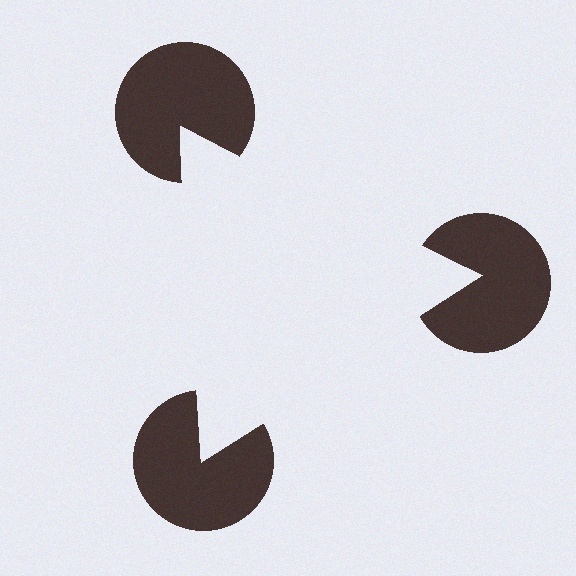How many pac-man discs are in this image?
There are 3 — one at each vertex of the illusory triangle.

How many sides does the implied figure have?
3 sides.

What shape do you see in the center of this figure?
An illusory triangle — its edges are inferred from the aligned wedge cuts in the pac-man discs, not physically drawn.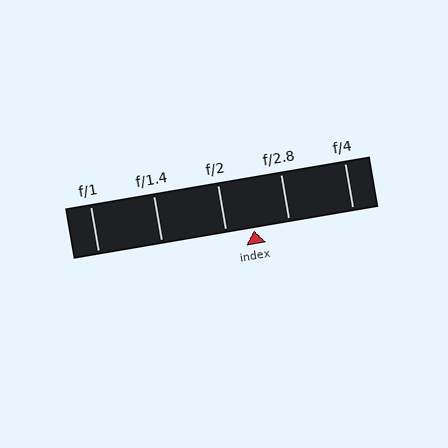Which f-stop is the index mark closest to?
The index mark is closest to f/2.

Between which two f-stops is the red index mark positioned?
The index mark is between f/2 and f/2.8.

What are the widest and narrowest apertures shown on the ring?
The widest aperture shown is f/1 and the narrowest is f/4.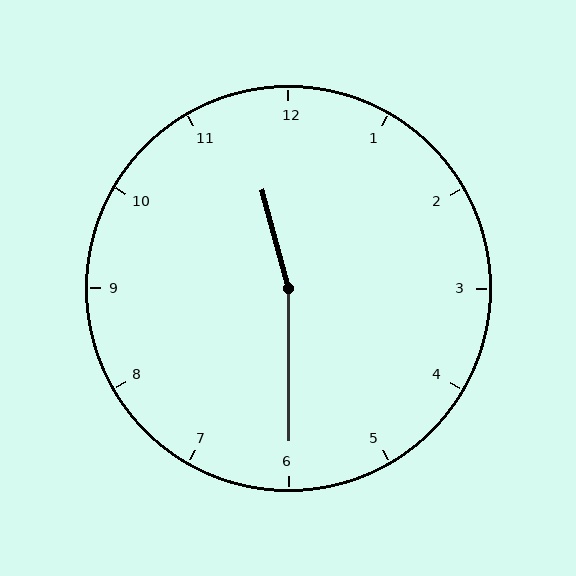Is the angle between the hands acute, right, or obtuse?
It is obtuse.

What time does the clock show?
11:30.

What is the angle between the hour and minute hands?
Approximately 165 degrees.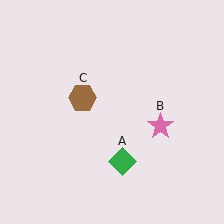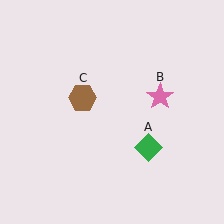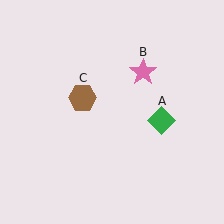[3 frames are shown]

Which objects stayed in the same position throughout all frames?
Brown hexagon (object C) remained stationary.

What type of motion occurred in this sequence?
The green diamond (object A), pink star (object B) rotated counterclockwise around the center of the scene.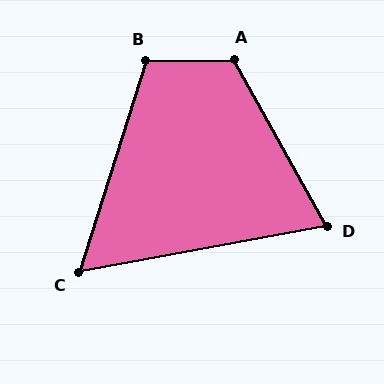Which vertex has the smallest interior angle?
C, at approximately 62 degrees.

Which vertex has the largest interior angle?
A, at approximately 118 degrees.